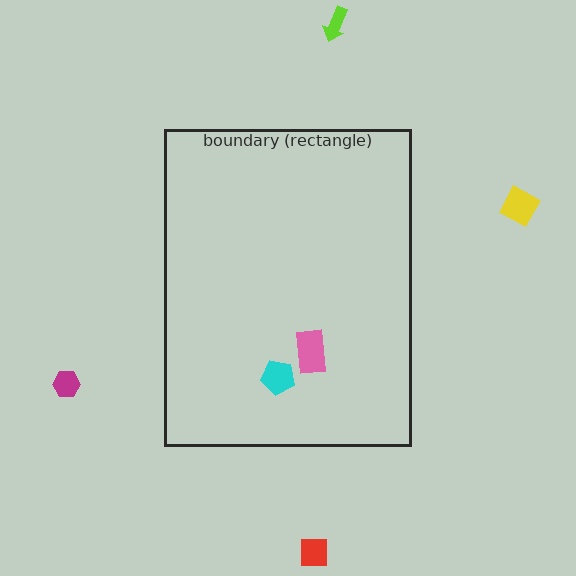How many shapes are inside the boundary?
2 inside, 4 outside.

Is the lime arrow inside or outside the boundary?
Outside.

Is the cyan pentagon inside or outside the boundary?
Inside.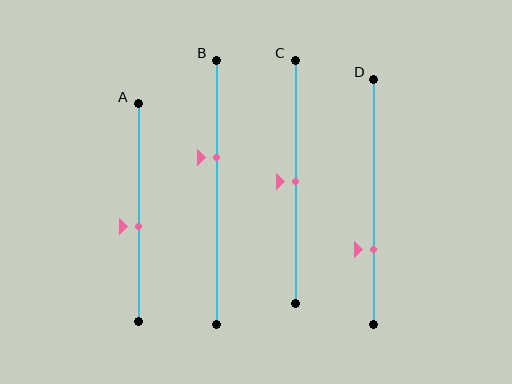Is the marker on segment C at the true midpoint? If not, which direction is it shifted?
Yes, the marker on segment C is at the true midpoint.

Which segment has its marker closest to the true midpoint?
Segment C has its marker closest to the true midpoint.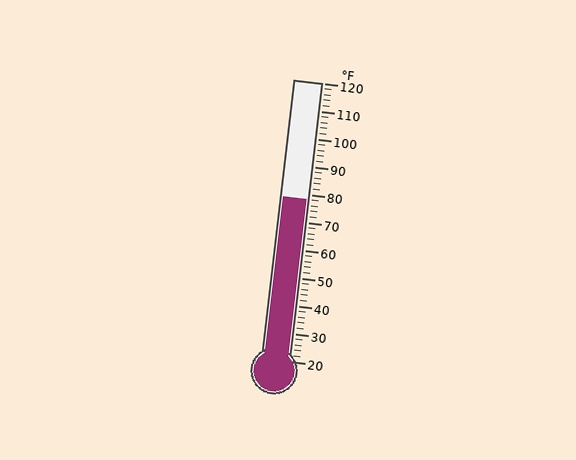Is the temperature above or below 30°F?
The temperature is above 30°F.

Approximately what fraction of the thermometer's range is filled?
The thermometer is filled to approximately 60% of its range.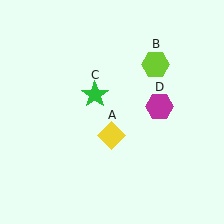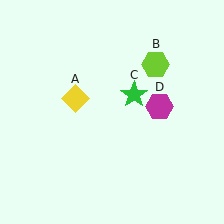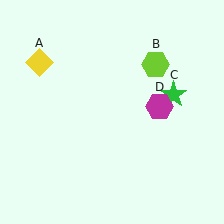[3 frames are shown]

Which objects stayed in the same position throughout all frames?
Lime hexagon (object B) and magenta hexagon (object D) remained stationary.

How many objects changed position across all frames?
2 objects changed position: yellow diamond (object A), green star (object C).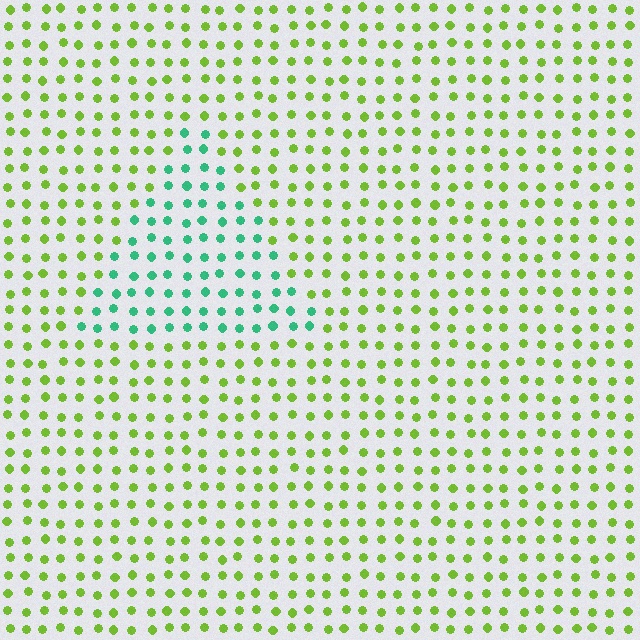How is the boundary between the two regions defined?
The boundary is defined purely by a slight shift in hue (about 62 degrees). Spacing, size, and orientation are identical on both sides.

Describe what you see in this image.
The image is filled with small lime elements in a uniform arrangement. A triangle-shaped region is visible where the elements are tinted to a slightly different hue, forming a subtle color boundary.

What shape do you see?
I see a triangle.